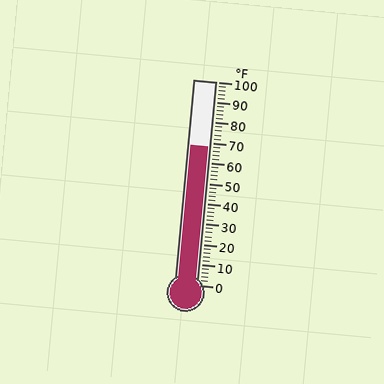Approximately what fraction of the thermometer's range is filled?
The thermometer is filled to approximately 70% of its range.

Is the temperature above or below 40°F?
The temperature is above 40°F.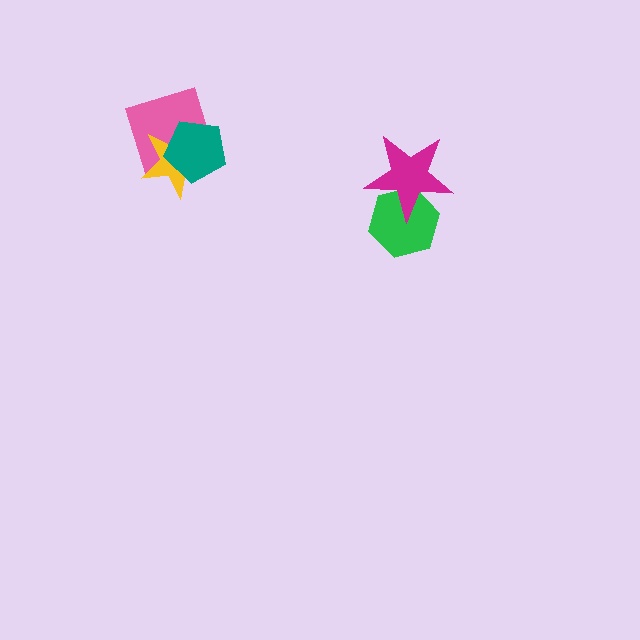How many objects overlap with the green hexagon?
1 object overlaps with the green hexagon.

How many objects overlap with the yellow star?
2 objects overlap with the yellow star.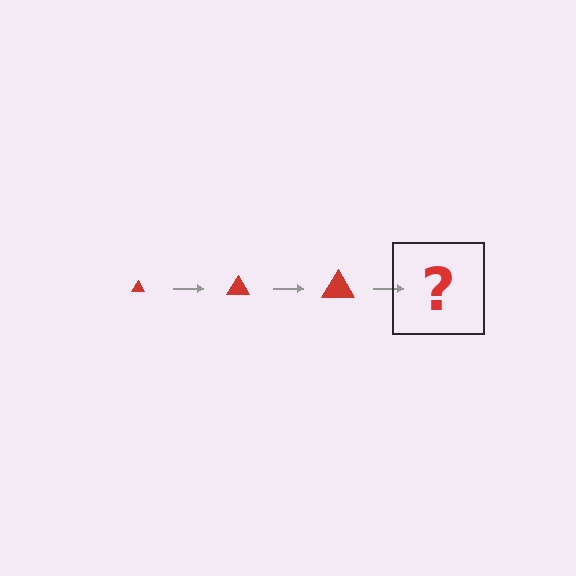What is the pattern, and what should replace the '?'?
The pattern is that the triangle gets progressively larger each step. The '?' should be a red triangle, larger than the previous one.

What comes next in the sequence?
The next element should be a red triangle, larger than the previous one.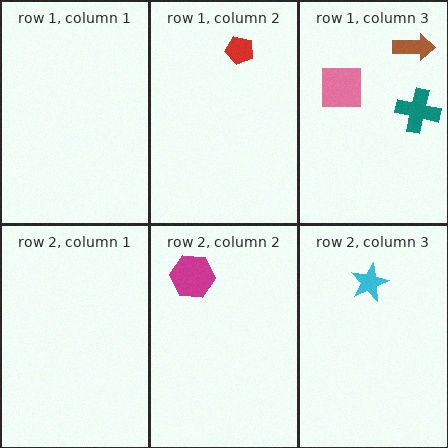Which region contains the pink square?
The row 1, column 3 region.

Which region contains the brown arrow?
The row 1, column 3 region.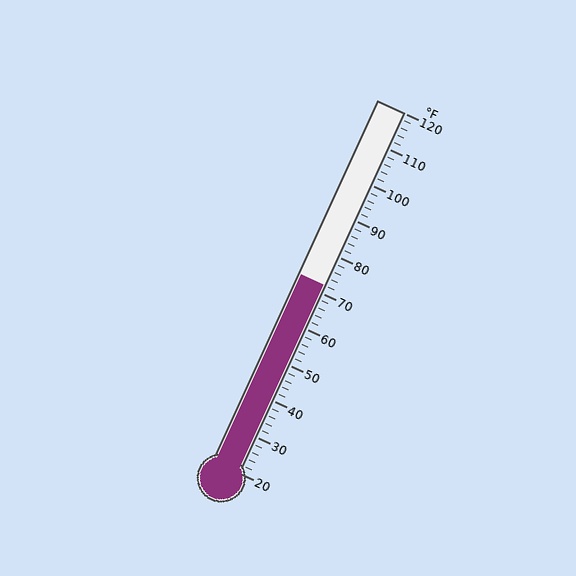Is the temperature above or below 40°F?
The temperature is above 40°F.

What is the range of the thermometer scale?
The thermometer scale ranges from 20°F to 120°F.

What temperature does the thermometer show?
The thermometer shows approximately 72°F.